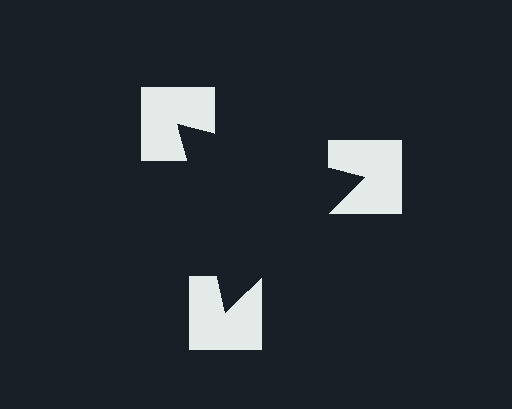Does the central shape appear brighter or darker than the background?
It typically appears slightly darker than the background, even though no actual brightness change is drawn.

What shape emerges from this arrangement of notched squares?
An illusory triangle — its edges are inferred from the aligned wedge cuts in the notched squares, not physically drawn.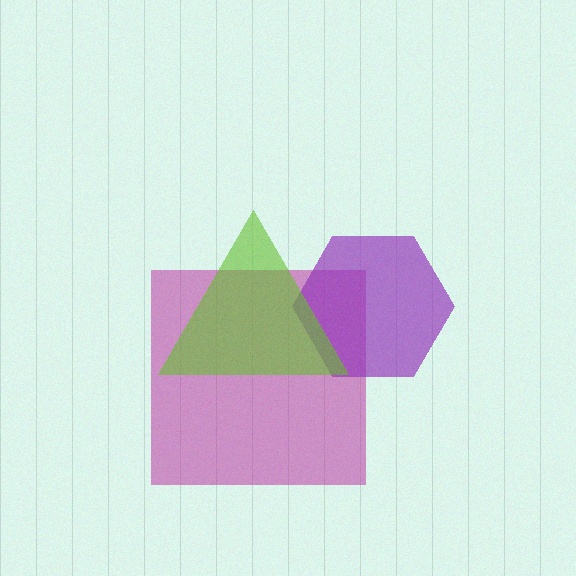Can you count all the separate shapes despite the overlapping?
Yes, there are 3 separate shapes.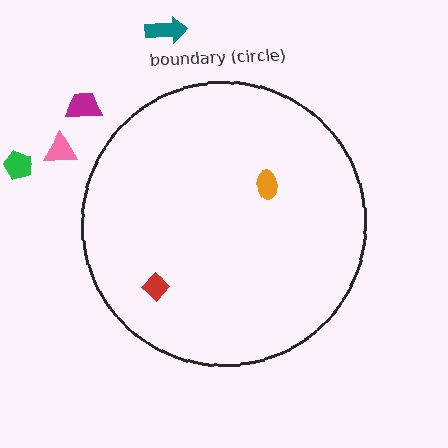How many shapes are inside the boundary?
2 inside, 4 outside.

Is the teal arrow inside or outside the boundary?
Outside.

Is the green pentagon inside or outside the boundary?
Outside.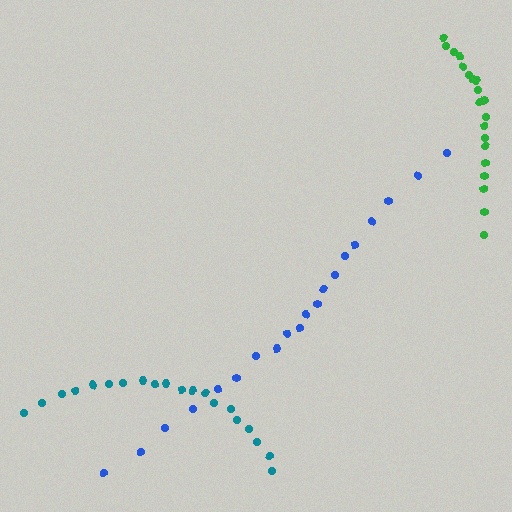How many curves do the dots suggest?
There are 3 distinct paths.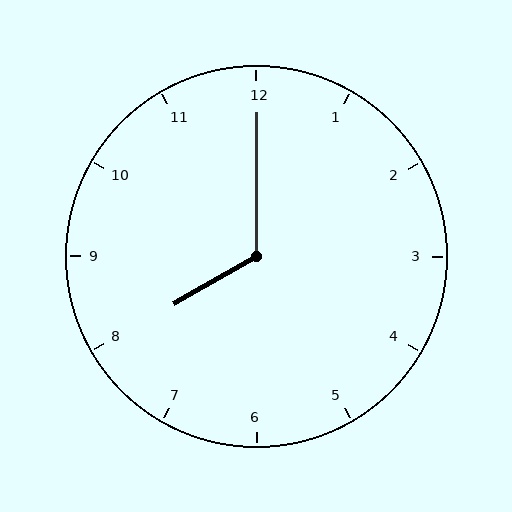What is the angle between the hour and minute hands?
Approximately 120 degrees.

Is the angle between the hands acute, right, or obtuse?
It is obtuse.